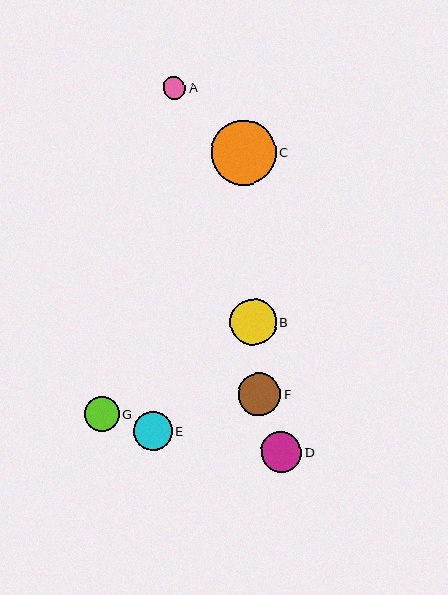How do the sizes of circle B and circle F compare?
Circle B and circle F are approximately the same size.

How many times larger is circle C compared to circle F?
Circle C is approximately 1.5 times the size of circle F.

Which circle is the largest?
Circle C is the largest with a size of approximately 65 pixels.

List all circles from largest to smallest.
From largest to smallest: C, B, F, D, E, G, A.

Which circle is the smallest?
Circle A is the smallest with a size of approximately 23 pixels.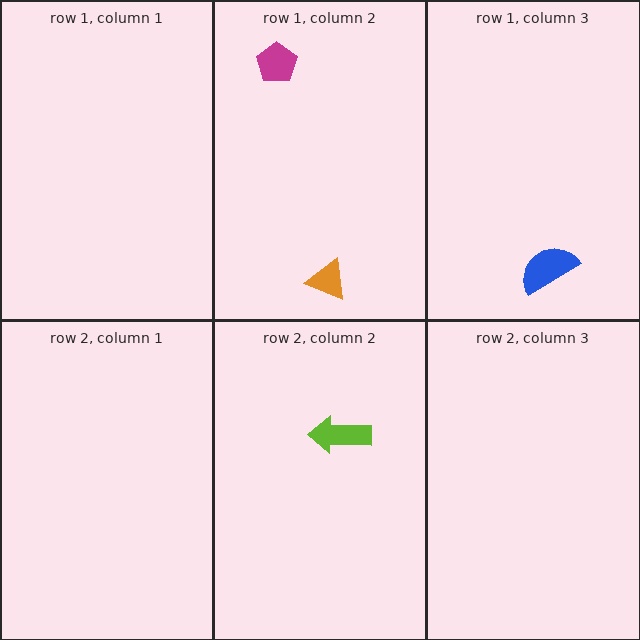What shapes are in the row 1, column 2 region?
The orange triangle, the magenta pentagon.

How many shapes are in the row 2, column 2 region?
1.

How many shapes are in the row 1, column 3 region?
1.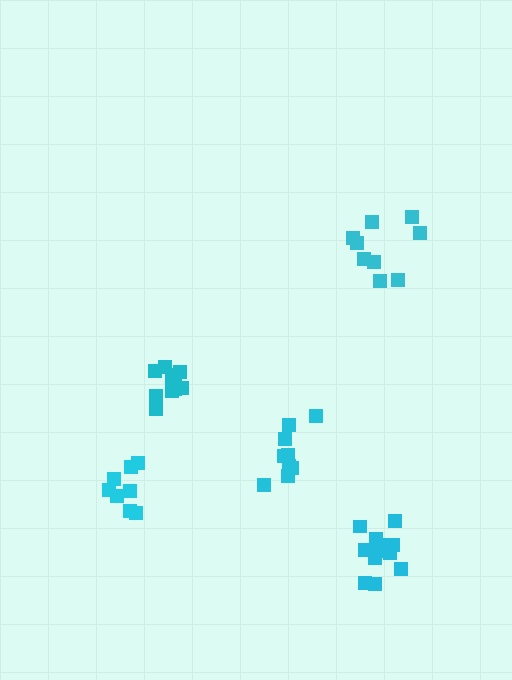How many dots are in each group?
Group 1: 8 dots, Group 2: 12 dots, Group 3: 11 dots, Group 4: 9 dots, Group 5: 9 dots (49 total).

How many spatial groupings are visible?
There are 5 spatial groupings.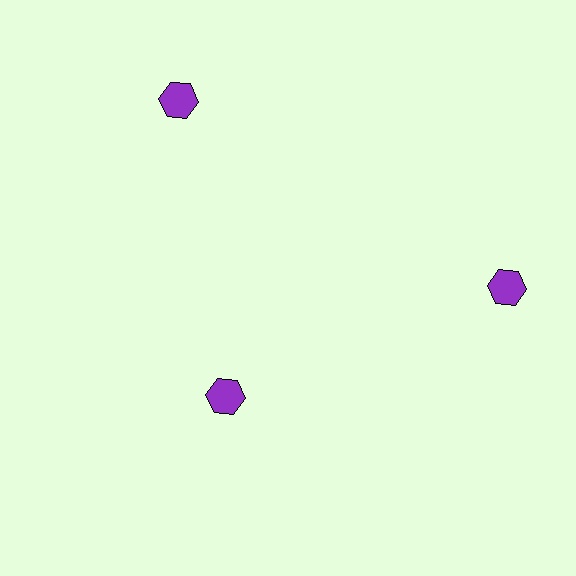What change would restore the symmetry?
The symmetry would be restored by moving it outward, back onto the ring so that all 3 hexagons sit at equal angles and equal distance from the center.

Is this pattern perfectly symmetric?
No. The 3 purple hexagons are arranged in a ring, but one element near the 7 o'clock position is pulled inward toward the center, breaking the 3-fold rotational symmetry.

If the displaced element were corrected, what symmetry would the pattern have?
It would have 3-fold rotational symmetry — the pattern would map onto itself every 120 degrees.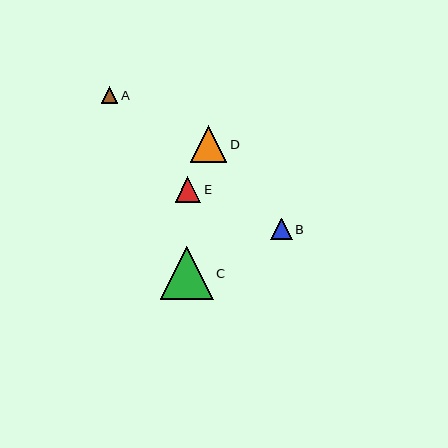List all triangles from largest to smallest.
From largest to smallest: C, D, E, B, A.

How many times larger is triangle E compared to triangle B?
Triangle E is approximately 1.2 times the size of triangle B.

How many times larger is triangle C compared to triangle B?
Triangle C is approximately 2.5 times the size of triangle B.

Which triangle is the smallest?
Triangle A is the smallest with a size of approximately 17 pixels.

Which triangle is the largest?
Triangle C is the largest with a size of approximately 53 pixels.